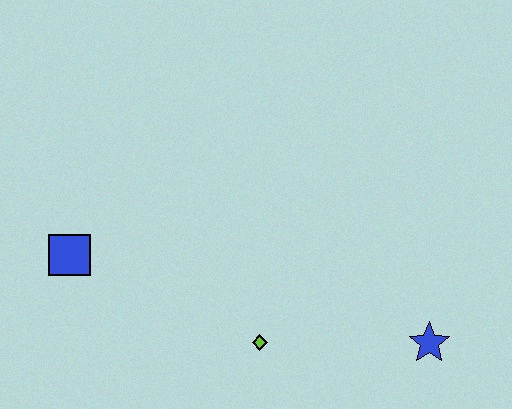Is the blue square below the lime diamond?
No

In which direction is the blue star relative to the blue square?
The blue star is to the right of the blue square.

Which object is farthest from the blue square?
The blue star is farthest from the blue square.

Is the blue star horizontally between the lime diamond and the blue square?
No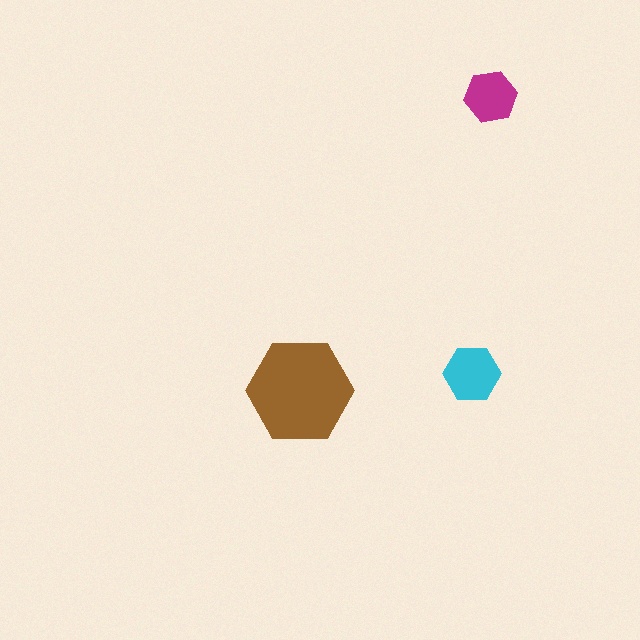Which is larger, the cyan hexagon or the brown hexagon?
The brown one.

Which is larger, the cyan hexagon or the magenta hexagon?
The cyan one.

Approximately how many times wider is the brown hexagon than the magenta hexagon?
About 2 times wider.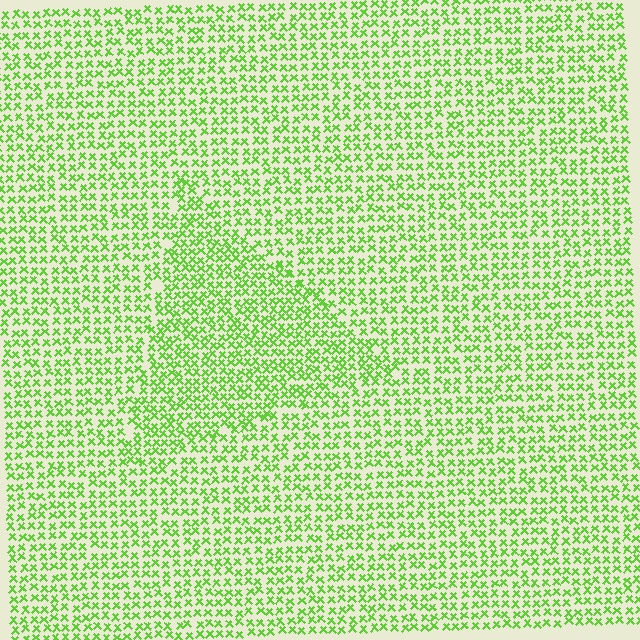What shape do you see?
I see a triangle.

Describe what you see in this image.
The image contains small lime elements arranged at two different densities. A triangle-shaped region is visible where the elements are more densely packed than the surrounding area.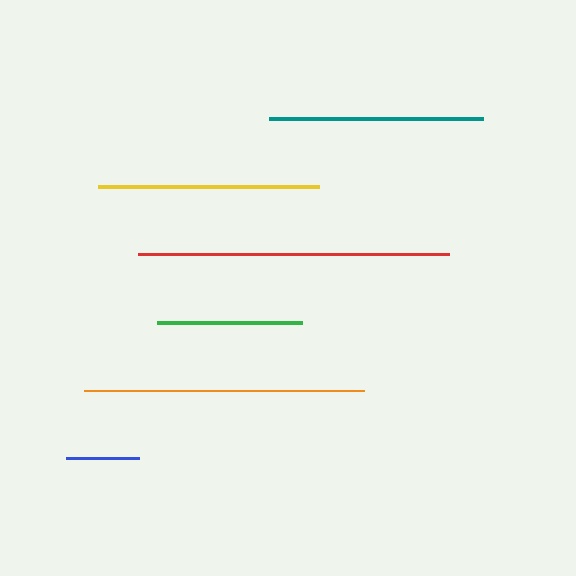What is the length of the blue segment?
The blue segment is approximately 74 pixels long.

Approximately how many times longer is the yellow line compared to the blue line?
The yellow line is approximately 3.0 times the length of the blue line.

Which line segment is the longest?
The red line is the longest at approximately 310 pixels.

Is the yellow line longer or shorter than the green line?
The yellow line is longer than the green line.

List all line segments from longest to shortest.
From longest to shortest: red, orange, yellow, teal, green, blue.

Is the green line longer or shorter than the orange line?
The orange line is longer than the green line.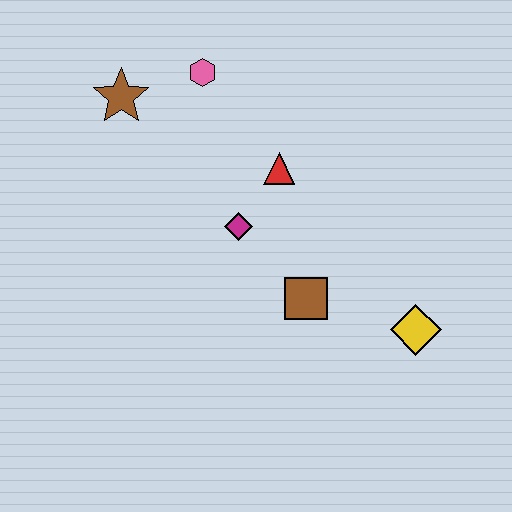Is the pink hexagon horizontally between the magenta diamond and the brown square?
No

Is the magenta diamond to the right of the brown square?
No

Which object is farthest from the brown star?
The yellow diamond is farthest from the brown star.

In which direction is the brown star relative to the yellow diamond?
The brown star is to the left of the yellow diamond.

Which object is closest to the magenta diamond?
The red triangle is closest to the magenta diamond.